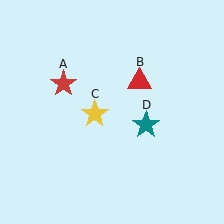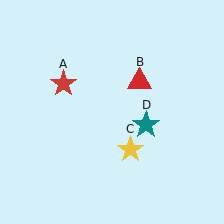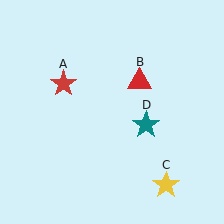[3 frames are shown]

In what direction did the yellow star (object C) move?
The yellow star (object C) moved down and to the right.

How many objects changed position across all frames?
1 object changed position: yellow star (object C).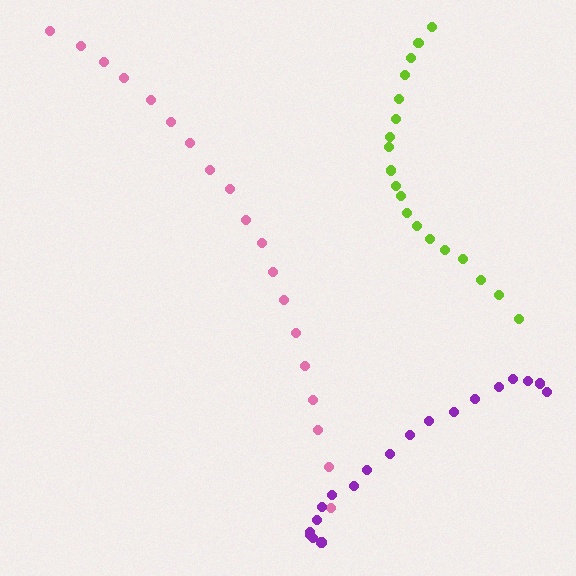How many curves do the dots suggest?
There are 3 distinct paths.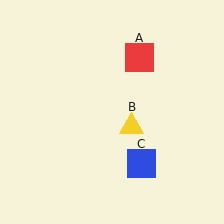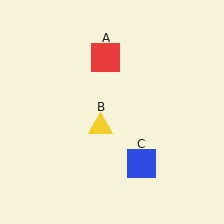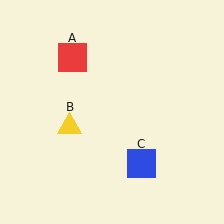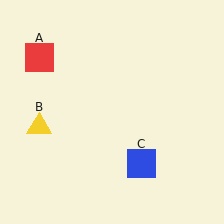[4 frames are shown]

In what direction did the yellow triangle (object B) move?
The yellow triangle (object B) moved left.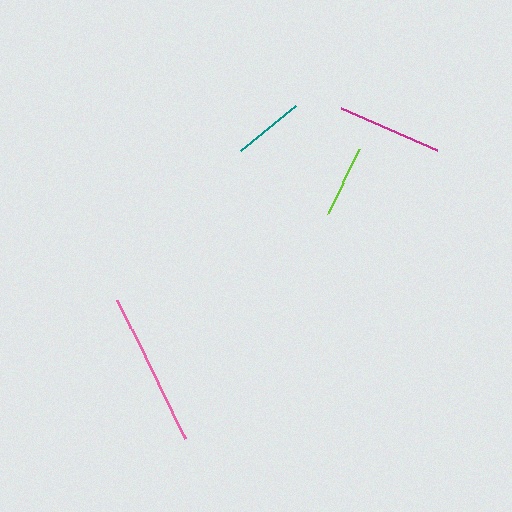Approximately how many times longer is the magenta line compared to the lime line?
The magenta line is approximately 1.5 times the length of the lime line.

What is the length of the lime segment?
The lime segment is approximately 72 pixels long.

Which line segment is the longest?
The pink line is the longest at approximately 154 pixels.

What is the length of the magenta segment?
The magenta segment is approximately 105 pixels long.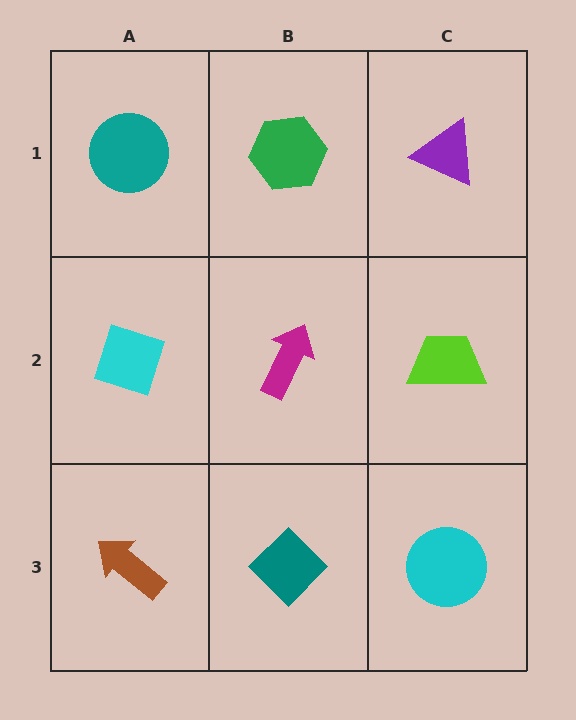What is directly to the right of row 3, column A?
A teal diamond.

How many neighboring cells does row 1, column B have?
3.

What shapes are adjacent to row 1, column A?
A cyan diamond (row 2, column A), a green hexagon (row 1, column B).